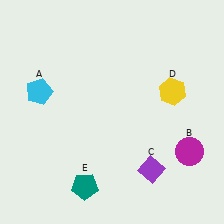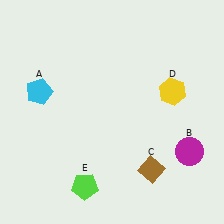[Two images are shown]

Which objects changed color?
C changed from purple to brown. E changed from teal to lime.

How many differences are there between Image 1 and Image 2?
There are 2 differences between the two images.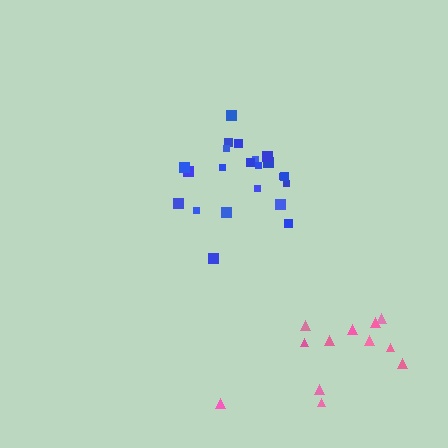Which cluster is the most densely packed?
Blue.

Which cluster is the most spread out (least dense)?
Pink.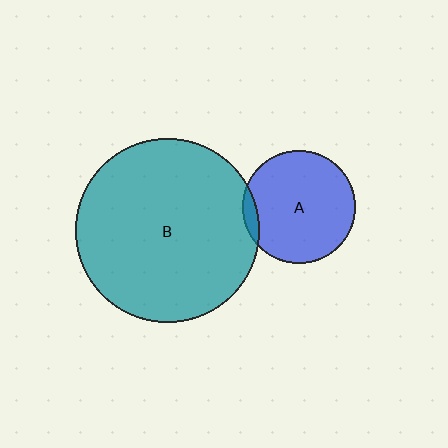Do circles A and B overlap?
Yes.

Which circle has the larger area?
Circle B (teal).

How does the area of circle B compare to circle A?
Approximately 2.6 times.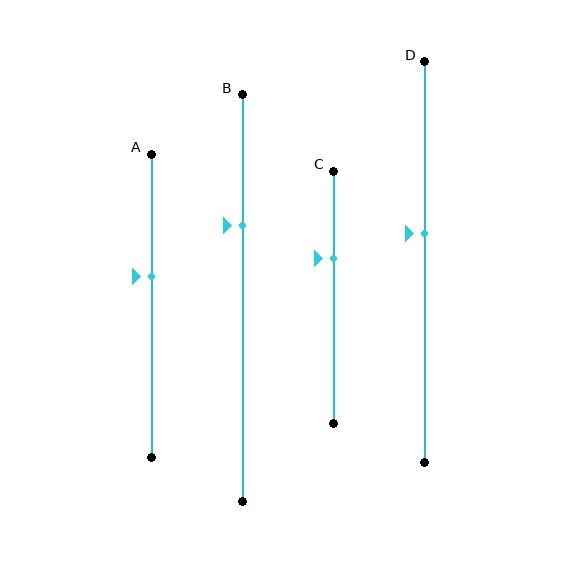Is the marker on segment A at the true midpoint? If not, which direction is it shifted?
No, the marker on segment A is shifted upward by about 10% of the segment length.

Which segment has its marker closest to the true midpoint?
Segment D has its marker closest to the true midpoint.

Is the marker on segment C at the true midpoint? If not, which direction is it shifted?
No, the marker on segment C is shifted upward by about 15% of the segment length.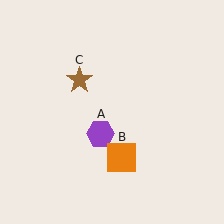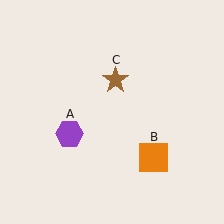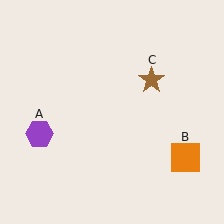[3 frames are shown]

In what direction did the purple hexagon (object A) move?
The purple hexagon (object A) moved left.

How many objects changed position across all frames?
3 objects changed position: purple hexagon (object A), orange square (object B), brown star (object C).